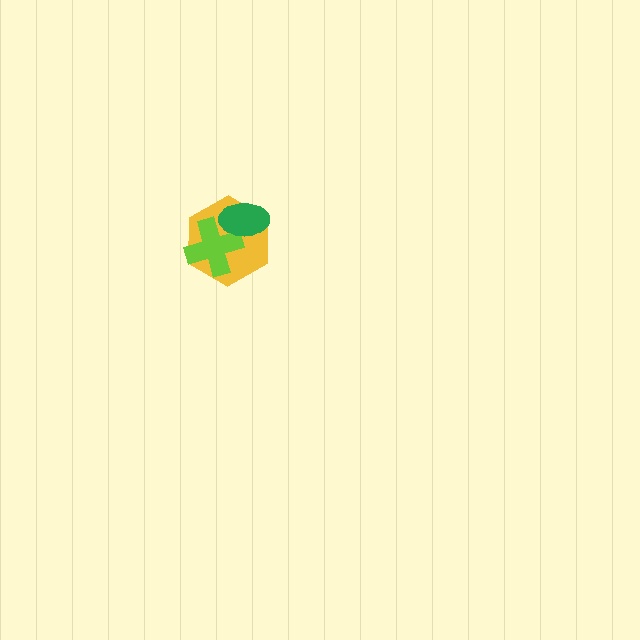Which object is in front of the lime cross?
The green ellipse is in front of the lime cross.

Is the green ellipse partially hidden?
No, no other shape covers it.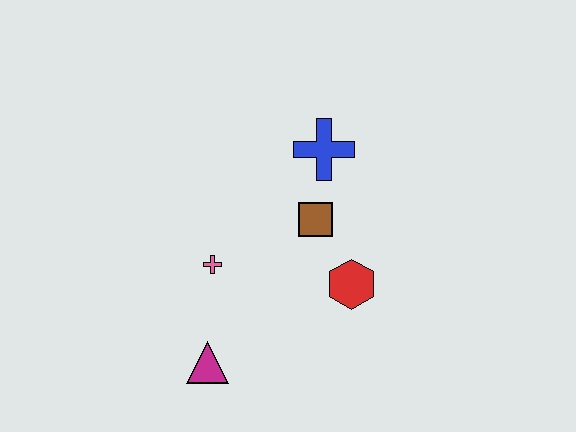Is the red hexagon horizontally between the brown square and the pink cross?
No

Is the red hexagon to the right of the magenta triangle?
Yes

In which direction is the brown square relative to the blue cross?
The brown square is below the blue cross.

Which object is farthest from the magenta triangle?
The blue cross is farthest from the magenta triangle.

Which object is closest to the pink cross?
The magenta triangle is closest to the pink cross.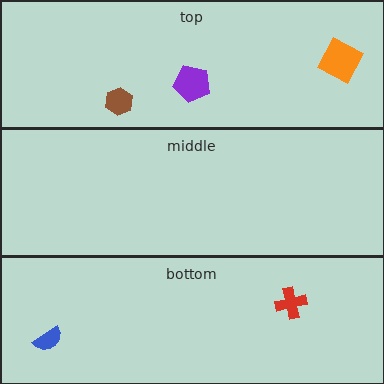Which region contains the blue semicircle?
The bottom region.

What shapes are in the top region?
The purple pentagon, the brown hexagon, the orange square.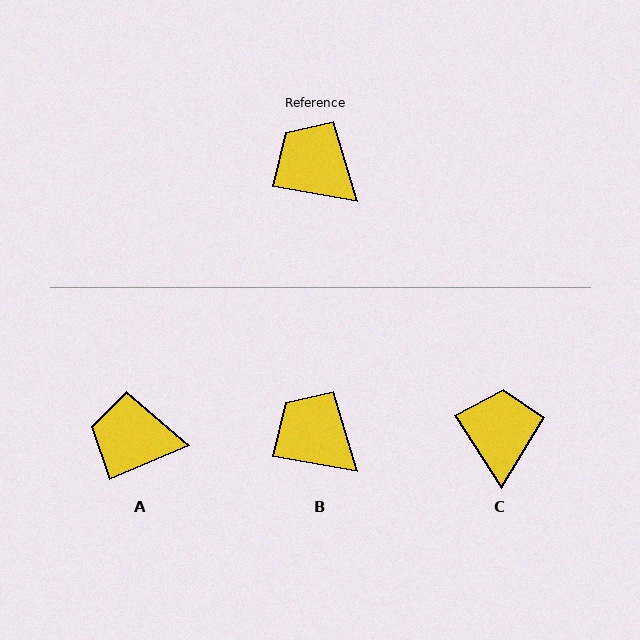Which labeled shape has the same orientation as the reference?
B.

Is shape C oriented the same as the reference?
No, it is off by about 48 degrees.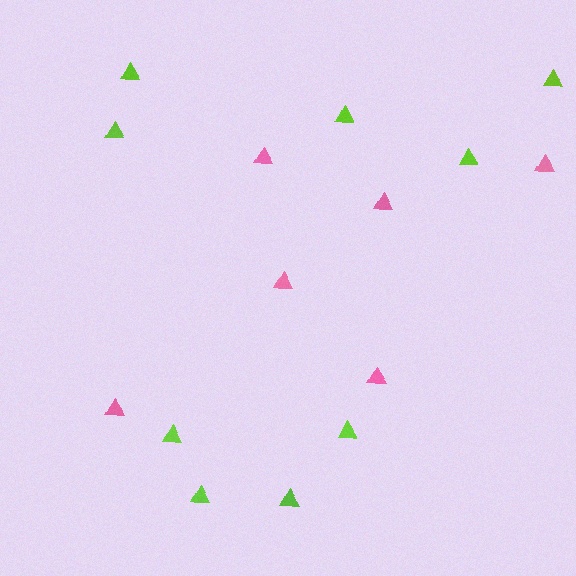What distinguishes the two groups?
There are 2 groups: one group of pink triangles (6) and one group of lime triangles (9).